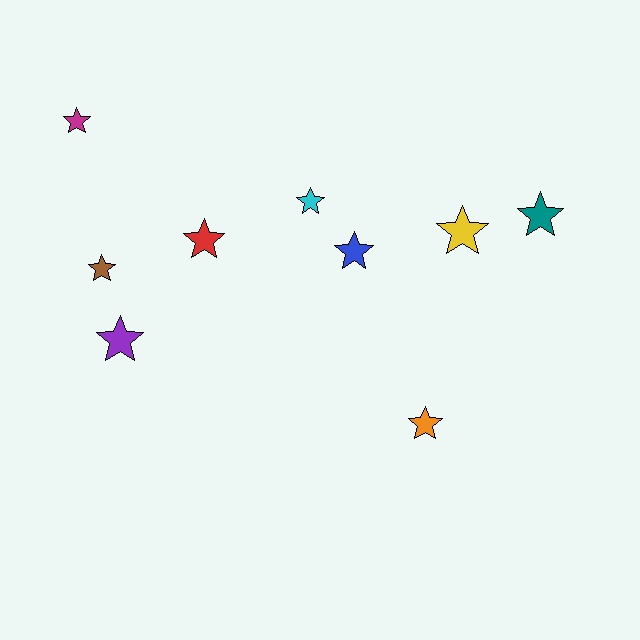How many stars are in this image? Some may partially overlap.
There are 9 stars.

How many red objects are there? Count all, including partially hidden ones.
There is 1 red object.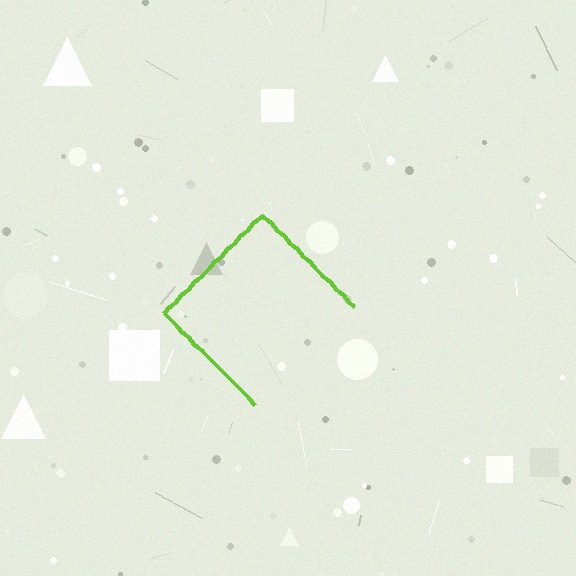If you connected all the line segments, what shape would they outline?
They would outline a diamond.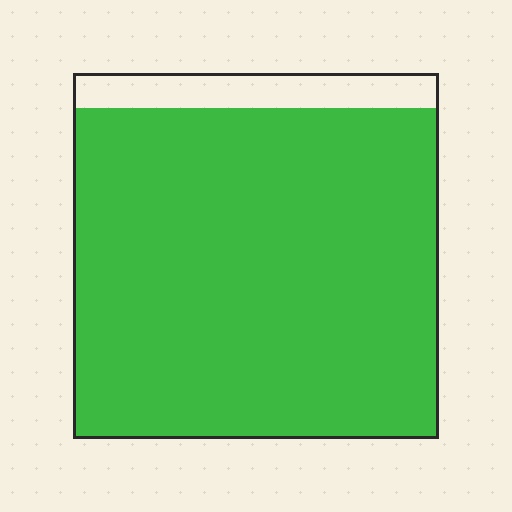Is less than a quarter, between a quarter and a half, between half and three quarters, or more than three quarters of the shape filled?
More than three quarters.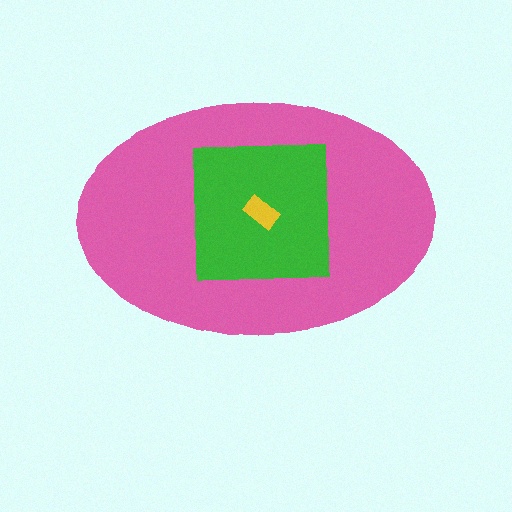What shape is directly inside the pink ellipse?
The green square.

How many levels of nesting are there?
3.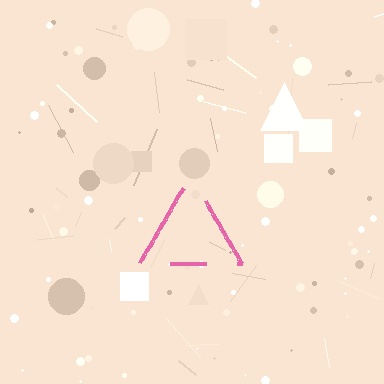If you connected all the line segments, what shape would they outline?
They would outline a triangle.